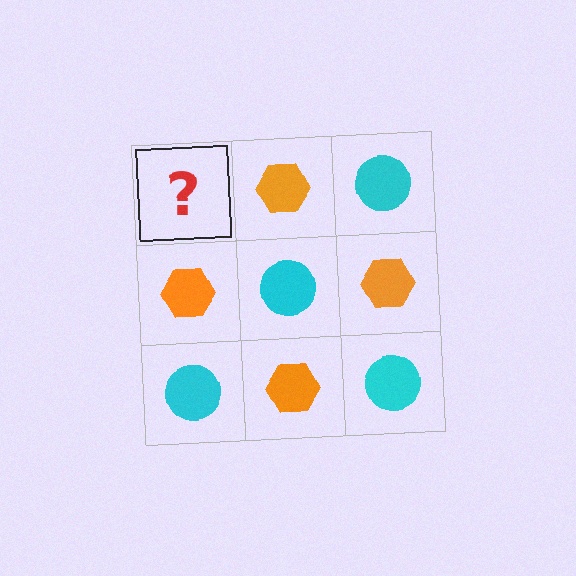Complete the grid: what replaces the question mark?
The question mark should be replaced with a cyan circle.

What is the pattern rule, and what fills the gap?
The rule is that it alternates cyan circle and orange hexagon in a checkerboard pattern. The gap should be filled with a cyan circle.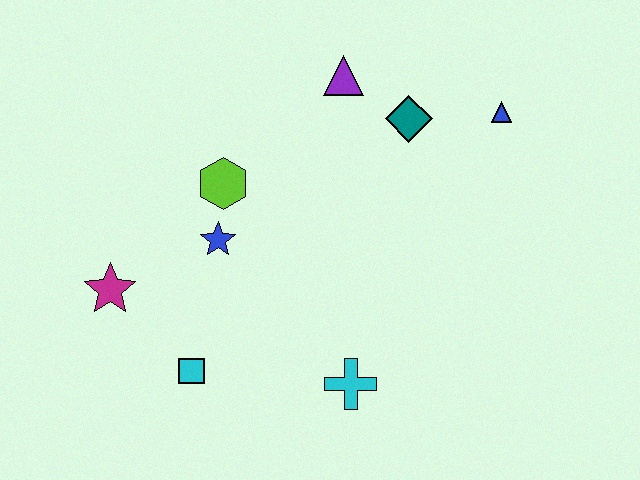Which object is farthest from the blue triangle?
The magenta star is farthest from the blue triangle.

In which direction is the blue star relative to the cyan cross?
The blue star is above the cyan cross.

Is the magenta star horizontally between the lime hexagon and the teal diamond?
No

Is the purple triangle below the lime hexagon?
No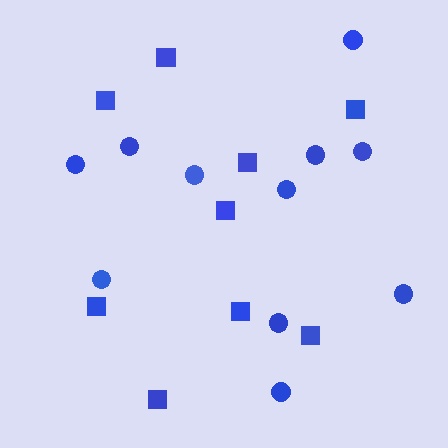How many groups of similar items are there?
There are 2 groups: one group of squares (9) and one group of circles (11).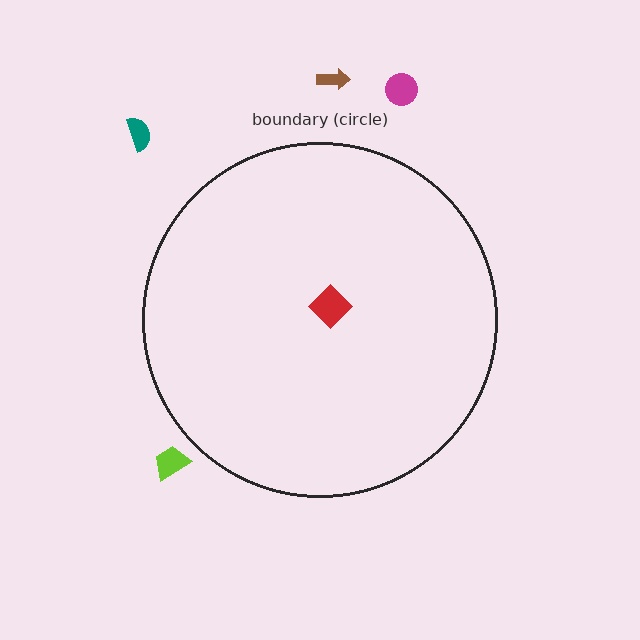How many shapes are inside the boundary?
1 inside, 4 outside.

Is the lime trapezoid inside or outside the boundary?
Outside.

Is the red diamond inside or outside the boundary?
Inside.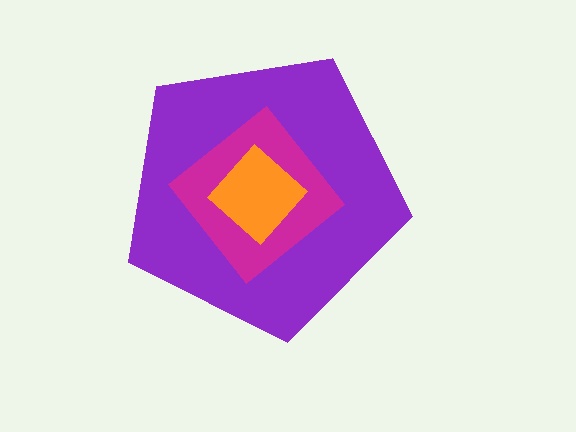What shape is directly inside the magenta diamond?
The orange diamond.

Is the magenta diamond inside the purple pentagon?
Yes.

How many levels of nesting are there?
3.